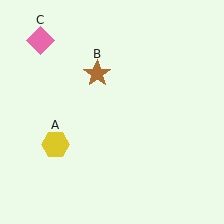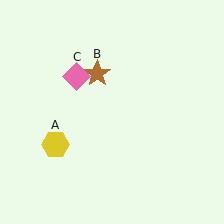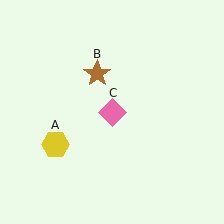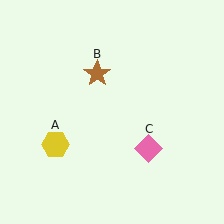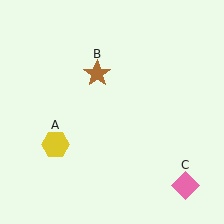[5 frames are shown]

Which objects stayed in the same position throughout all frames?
Yellow hexagon (object A) and brown star (object B) remained stationary.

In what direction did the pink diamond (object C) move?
The pink diamond (object C) moved down and to the right.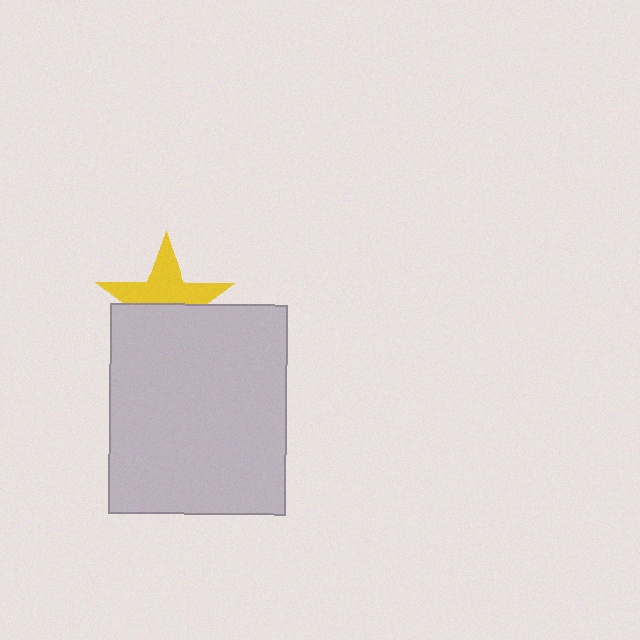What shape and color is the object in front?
The object in front is a light gray rectangle.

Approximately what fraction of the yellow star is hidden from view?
Roughly 48% of the yellow star is hidden behind the light gray rectangle.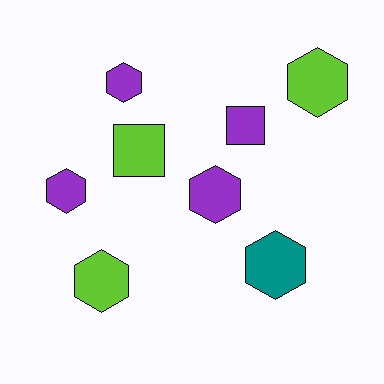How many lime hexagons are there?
There are 2 lime hexagons.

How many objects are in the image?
There are 8 objects.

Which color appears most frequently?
Purple, with 4 objects.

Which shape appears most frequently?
Hexagon, with 6 objects.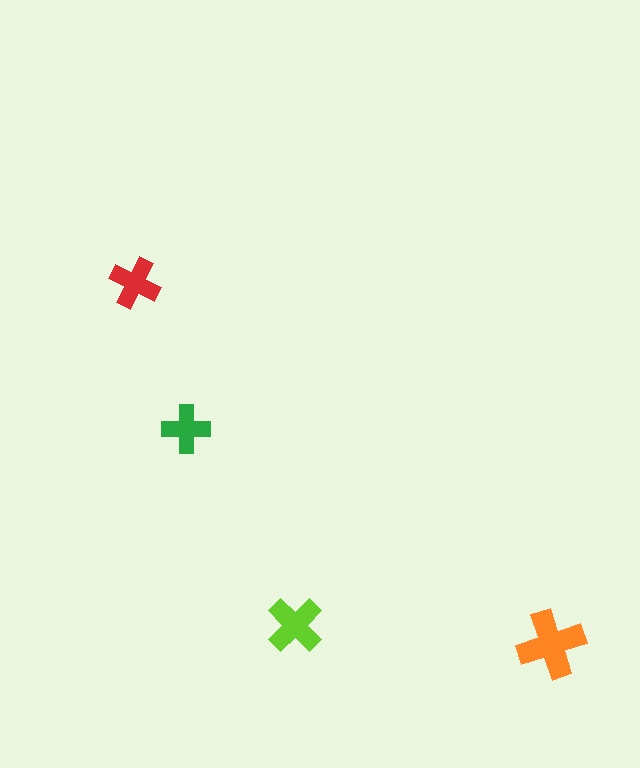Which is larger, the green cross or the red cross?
The red one.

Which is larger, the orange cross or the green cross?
The orange one.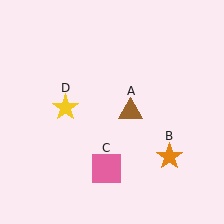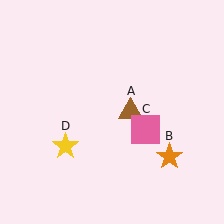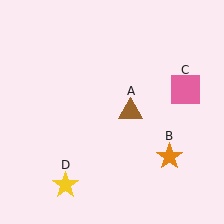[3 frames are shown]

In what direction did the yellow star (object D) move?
The yellow star (object D) moved down.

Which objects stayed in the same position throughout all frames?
Brown triangle (object A) and orange star (object B) remained stationary.